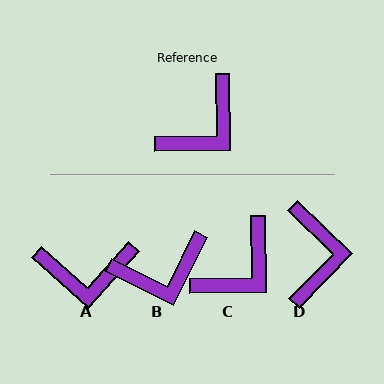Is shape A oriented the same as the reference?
No, it is off by about 43 degrees.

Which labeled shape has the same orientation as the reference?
C.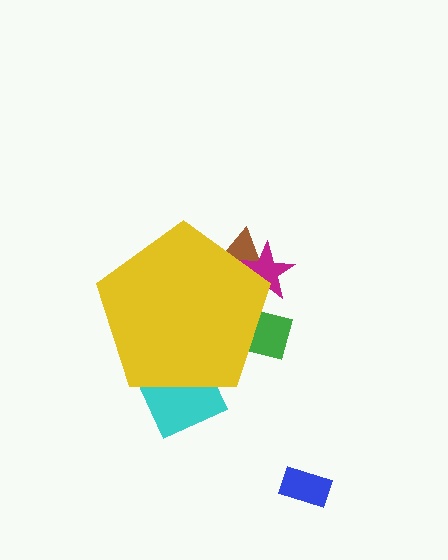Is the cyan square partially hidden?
Yes, the cyan square is partially hidden behind the yellow pentagon.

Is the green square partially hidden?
Yes, the green square is partially hidden behind the yellow pentagon.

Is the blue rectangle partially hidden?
No, the blue rectangle is fully visible.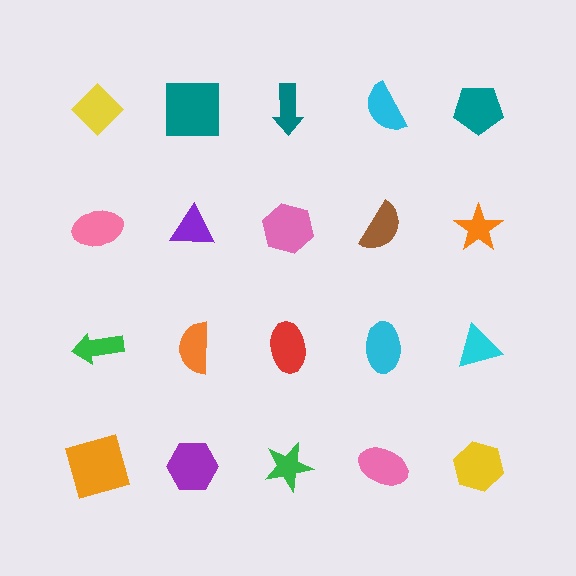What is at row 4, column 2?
A purple hexagon.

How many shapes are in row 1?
5 shapes.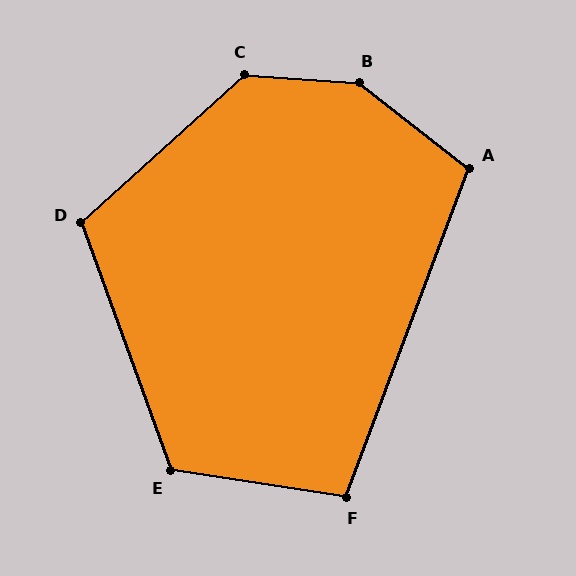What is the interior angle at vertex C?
Approximately 134 degrees (obtuse).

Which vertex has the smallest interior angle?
F, at approximately 102 degrees.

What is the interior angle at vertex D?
Approximately 112 degrees (obtuse).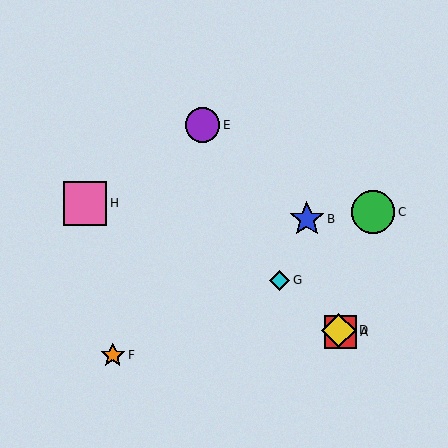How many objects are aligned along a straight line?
3 objects (A, D, G) are aligned along a straight line.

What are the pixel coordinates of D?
Object D is at (339, 330).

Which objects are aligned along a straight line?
Objects A, D, G are aligned along a straight line.